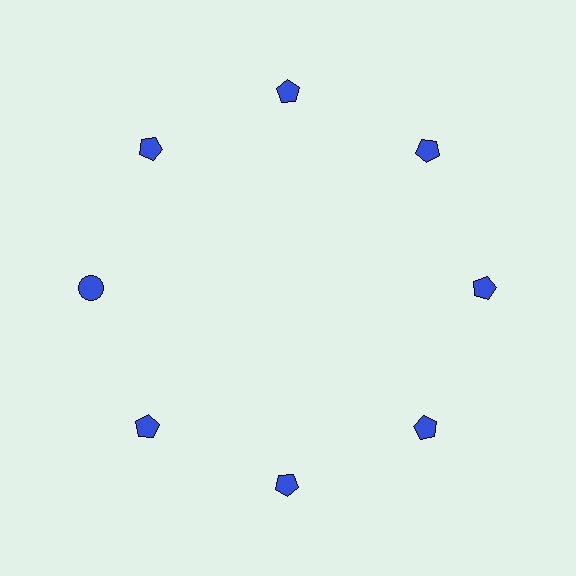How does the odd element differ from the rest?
It has a different shape: circle instead of pentagon.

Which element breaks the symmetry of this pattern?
The blue circle at roughly the 9 o'clock position breaks the symmetry. All other shapes are blue pentagons.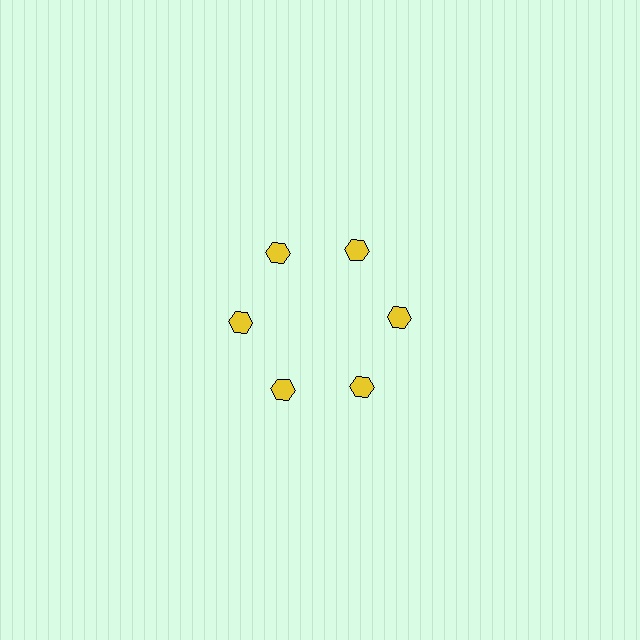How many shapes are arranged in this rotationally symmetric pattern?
There are 6 shapes, arranged in 6 groups of 1.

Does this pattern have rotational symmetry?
Yes, this pattern has 6-fold rotational symmetry. It looks the same after rotating 60 degrees around the center.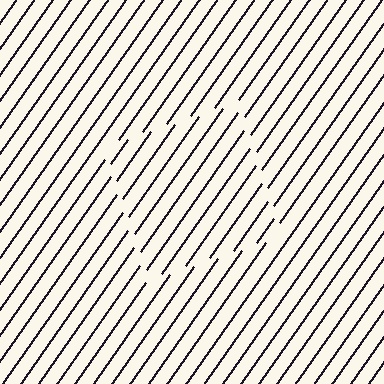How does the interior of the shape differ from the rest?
The interior of the shape contains the same grating, shifted by half a period — the contour is defined by the phase discontinuity where line-ends from the inner and outer gratings abut.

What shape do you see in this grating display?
An illusory square. The interior of the shape contains the same grating, shifted by half a period — the contour is defined by the phase discontinuity where line-ends from the inner and outer gratings abut.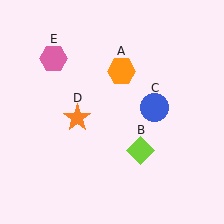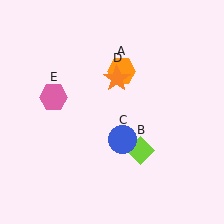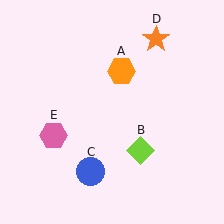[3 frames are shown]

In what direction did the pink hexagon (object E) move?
The pink hexagon (object E) moved down.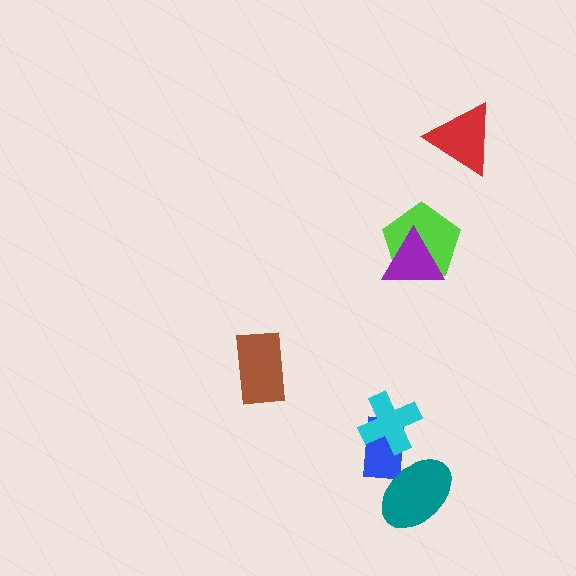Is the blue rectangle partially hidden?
Yes, it is partially covered by another shape.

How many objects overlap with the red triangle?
0 objects overlap with the red triangle.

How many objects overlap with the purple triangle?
1 object overlaps with the purple triangle.